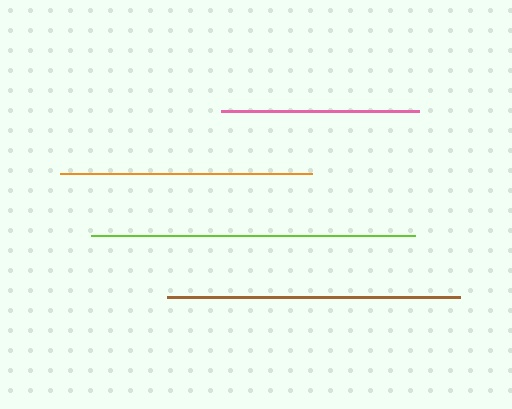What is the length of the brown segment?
The brown segment is approximately 293 pixels long.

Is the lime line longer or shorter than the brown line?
The lime line is longer than the brown line.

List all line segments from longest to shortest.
From longest to shortest: lime, brown, orange, pink.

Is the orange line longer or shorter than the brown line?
The brown line is longer than the orange line.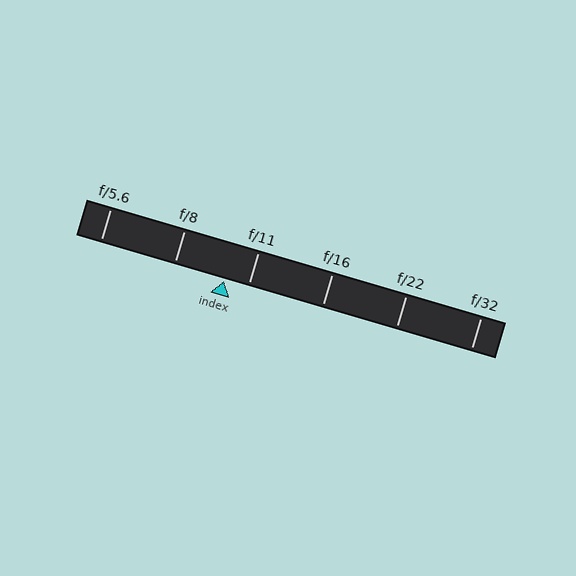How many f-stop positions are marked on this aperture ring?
There are 6 f-stop positions marked.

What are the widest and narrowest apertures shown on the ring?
The widest aperture shown is f/5.6 and the narrowest is f/32.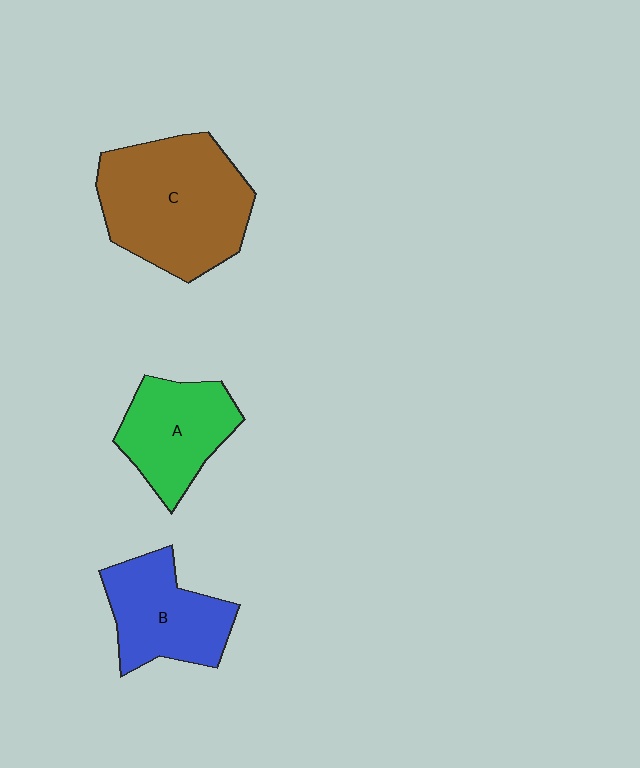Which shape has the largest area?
Shape C (brown).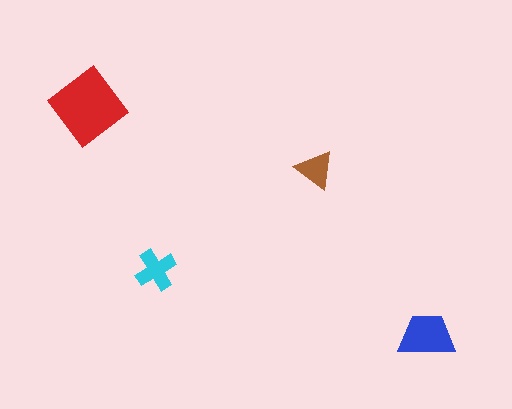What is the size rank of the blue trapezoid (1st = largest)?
2nd.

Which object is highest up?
The red diamond is topmost.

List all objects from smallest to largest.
The brown triangle, the cyan cross, the blue trapezoid, the red diamond.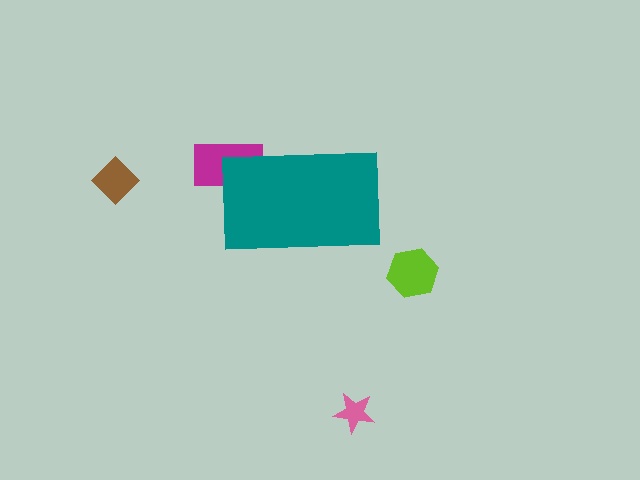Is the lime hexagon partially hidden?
No, the lime hexagon is fully visible.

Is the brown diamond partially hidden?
No, the brown diamond is fully visible.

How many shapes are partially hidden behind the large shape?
1 shape is partially hidden.